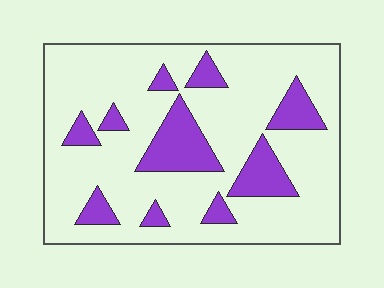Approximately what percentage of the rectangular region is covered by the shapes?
Approximately 20%.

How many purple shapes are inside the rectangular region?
10.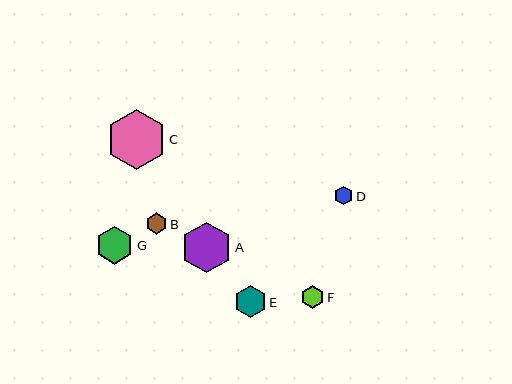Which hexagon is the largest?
Hexagon C is the largest with a size of approximately 60 pixels.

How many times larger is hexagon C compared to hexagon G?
Hexagon C is approximately 1.6 times the size of hexagon G.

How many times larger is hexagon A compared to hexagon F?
Hexagon A is approximately 2.2 times the size of hexagon F.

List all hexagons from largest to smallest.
From largest to smallest: C, A, G, E, F, B, D.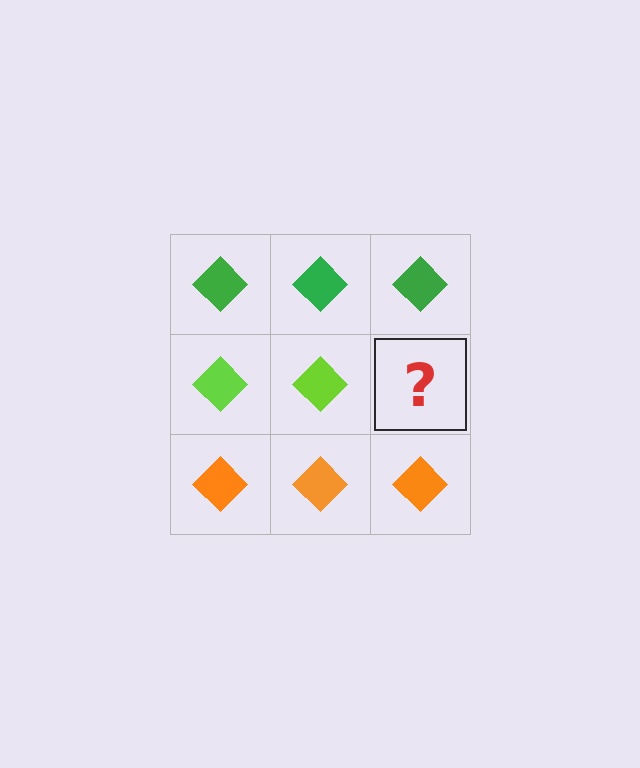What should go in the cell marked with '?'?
The missing cell should contain a lime diamond.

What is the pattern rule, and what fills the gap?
The rule is that each row has a consistent color. The gap should be filled with a lime diamond.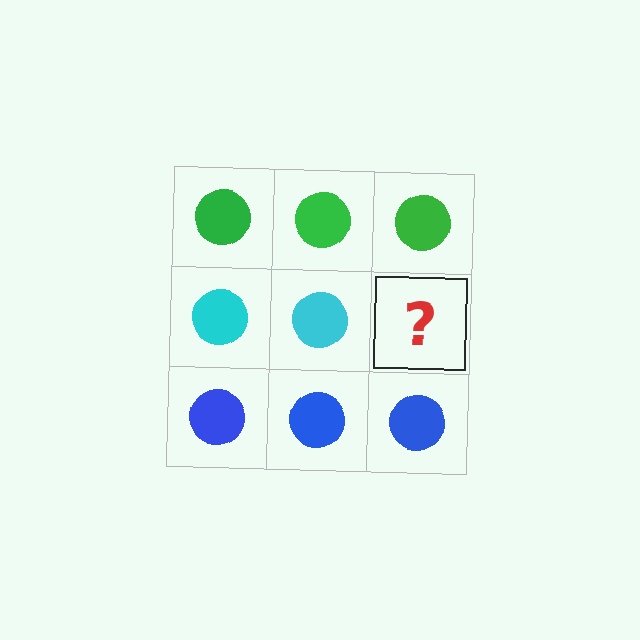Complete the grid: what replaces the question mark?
The question mark should be replaced with a cyan circle.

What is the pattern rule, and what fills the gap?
The rule is that each row has a consistent color. The gap should be filled with a cyan circle.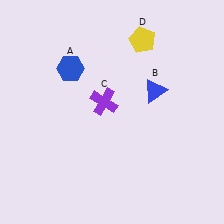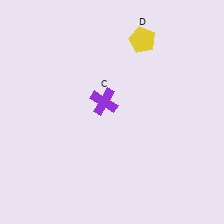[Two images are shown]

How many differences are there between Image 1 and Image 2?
There are 2 differences between the two images.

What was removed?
The blue triangle (B), the blue hexagon (A) were removed in Image 2.